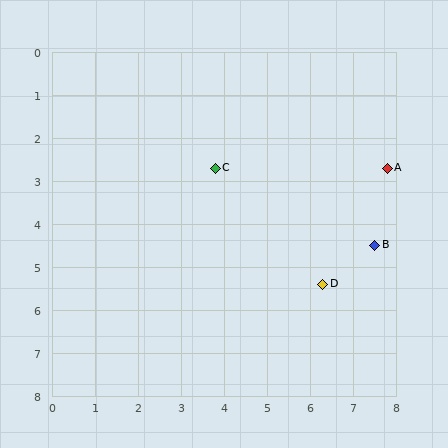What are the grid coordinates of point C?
Point C is at approximately (3.8, 2.7).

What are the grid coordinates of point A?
Point A is at approximately (7.8, 2.7).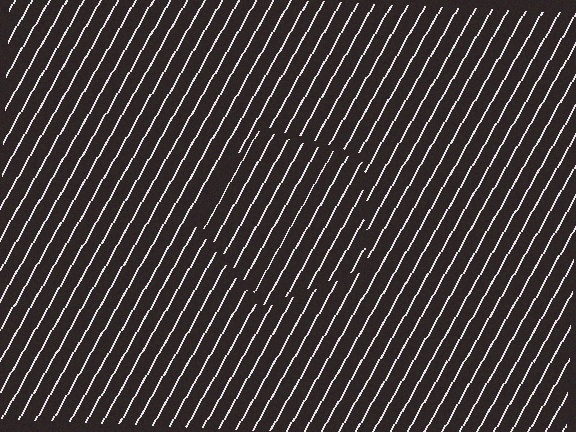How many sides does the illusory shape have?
5 sides — the line-ends trace a pentagon.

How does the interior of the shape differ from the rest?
The interior of the shape contains the same grating, shifted by half a period — the contour is defined by the phase discontinuity where line-ends from the inner and outer gratings abut.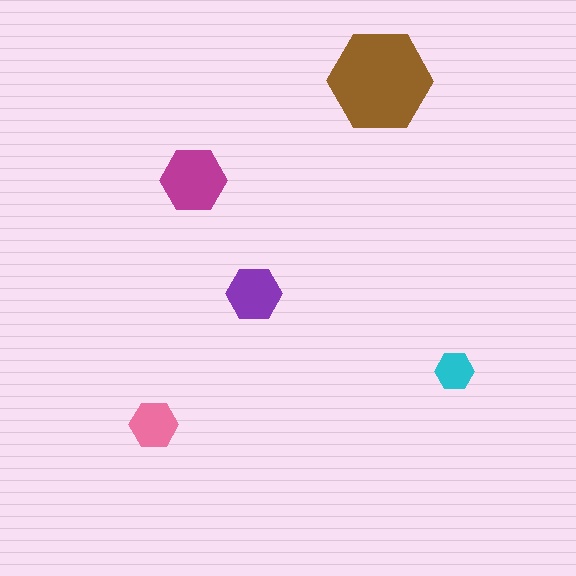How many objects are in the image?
There are 5 objects in the image.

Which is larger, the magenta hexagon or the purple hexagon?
The magenta one.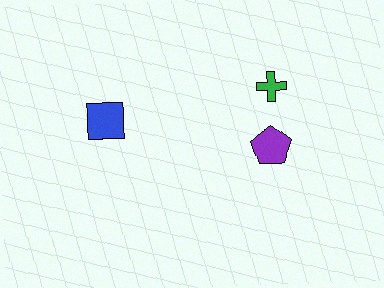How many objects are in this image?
There are 3 objects.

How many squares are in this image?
There is 1 square.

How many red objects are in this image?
There are no red objects.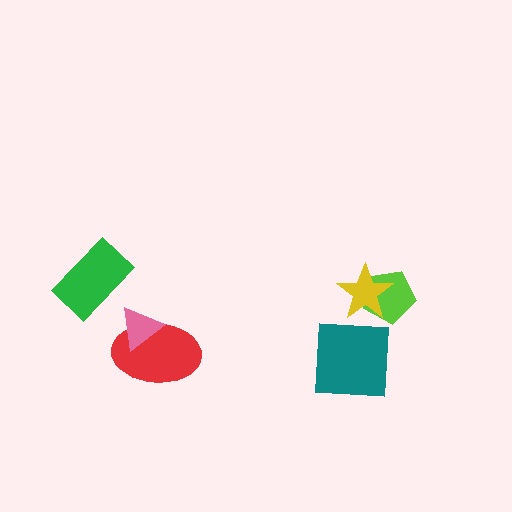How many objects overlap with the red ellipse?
1 object overlaps with the red ellipse.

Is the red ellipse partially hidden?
Yes, it is partially covered by another shape.